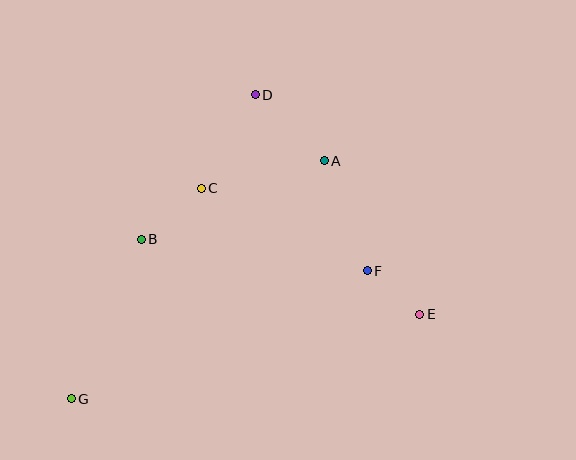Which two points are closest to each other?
Points E and F are closest to each other.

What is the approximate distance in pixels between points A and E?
The distance between A and E is approximately 181 pixels.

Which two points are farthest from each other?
Points E and G are farthest from each other.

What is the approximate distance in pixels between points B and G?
The distance between B and G is approximately 175 pixels.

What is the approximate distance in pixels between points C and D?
The distance between C and D is approximately 108 pixels.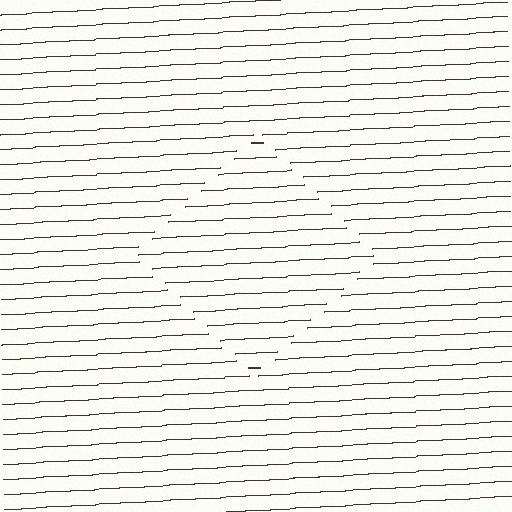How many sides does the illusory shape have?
4 sides — the line-ends trace a square.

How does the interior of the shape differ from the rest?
The interior of the shape contains the same grating, shifted by half a period — the contour is defined by the phase discontinuity where line-ends from the inner and outer gratings abut.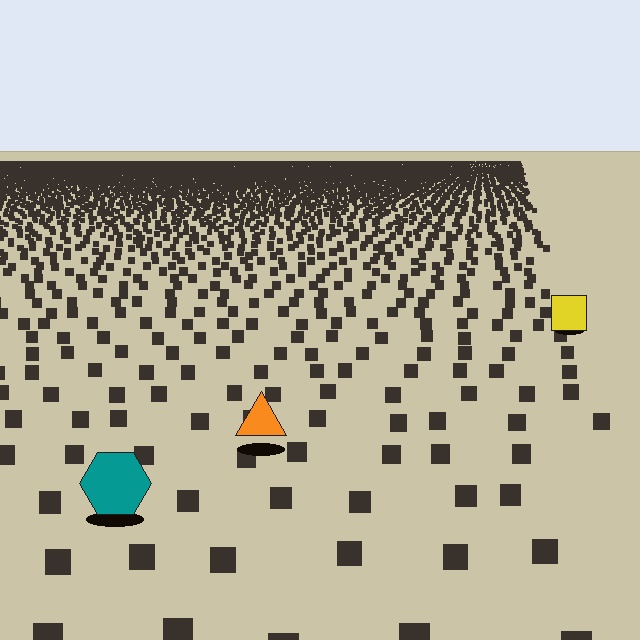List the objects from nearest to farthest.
From nearest to farthest: the teal hexagon, the orange triangle, the yellow square.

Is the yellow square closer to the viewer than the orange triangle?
No. The orange triangle is closer — you can tell from the texture gradient: the ground texture is coarser near it.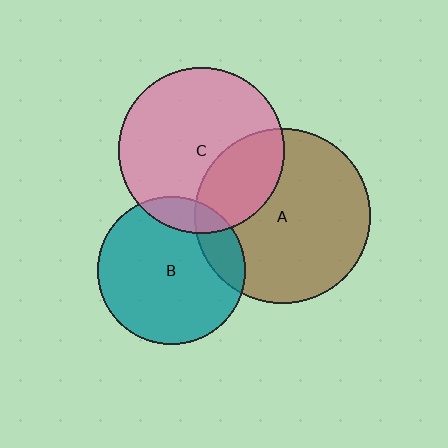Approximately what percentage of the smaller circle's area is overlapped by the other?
Approximately 15%.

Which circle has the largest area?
Circle A (brown).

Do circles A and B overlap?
Yes.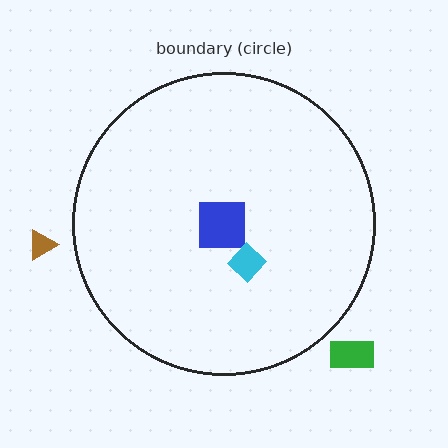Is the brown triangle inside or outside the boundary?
Outside.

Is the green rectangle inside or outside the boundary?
Outside.